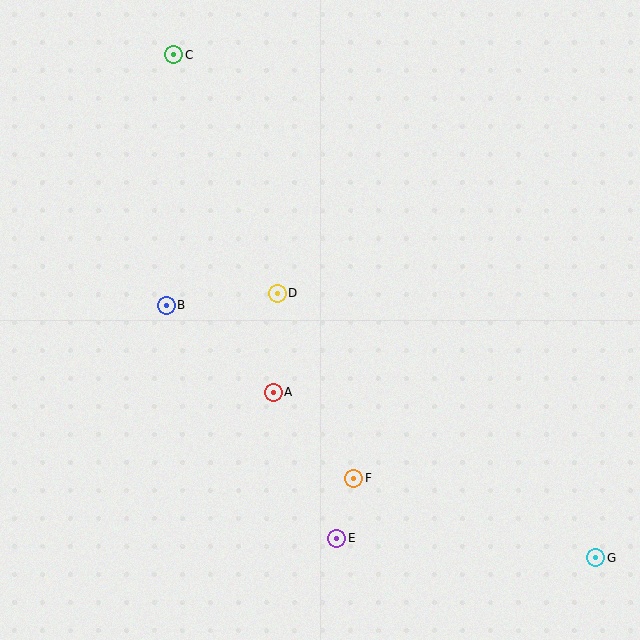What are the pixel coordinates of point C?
Point C is at (174, 55).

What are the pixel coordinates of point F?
Point F is at (354, 478).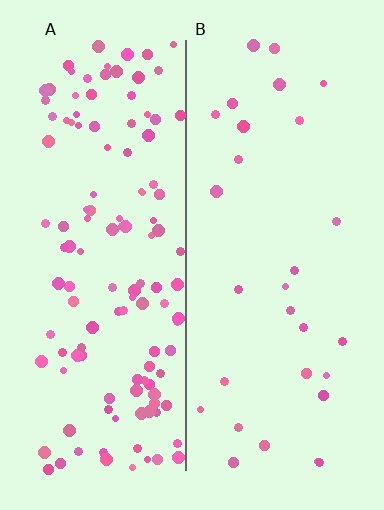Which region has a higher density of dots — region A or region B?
A (the left).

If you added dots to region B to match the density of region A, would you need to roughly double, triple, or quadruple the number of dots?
Approximately quadruple.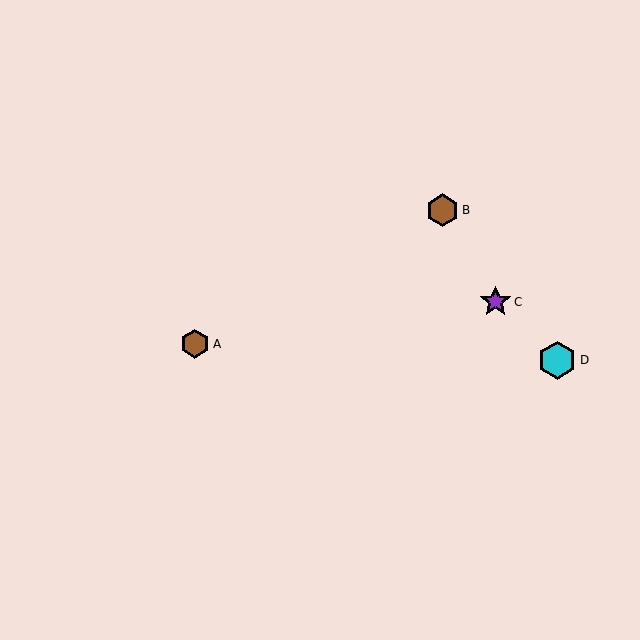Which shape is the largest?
The cyan hexagon (labeled D) is the largest.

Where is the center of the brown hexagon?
The center of the brown hexagon is at (195, 344).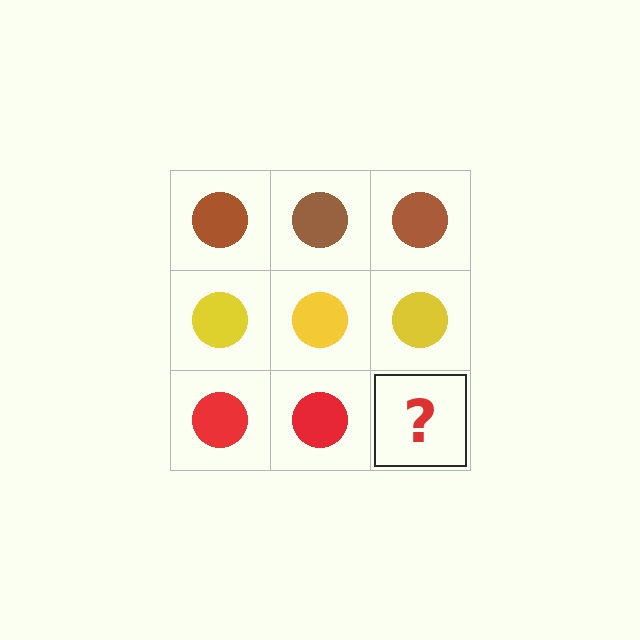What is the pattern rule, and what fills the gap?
The rule is that each row has a consistent color. The gap should be filled with a red circle.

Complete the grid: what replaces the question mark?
The question mark should be replaced with a red circle.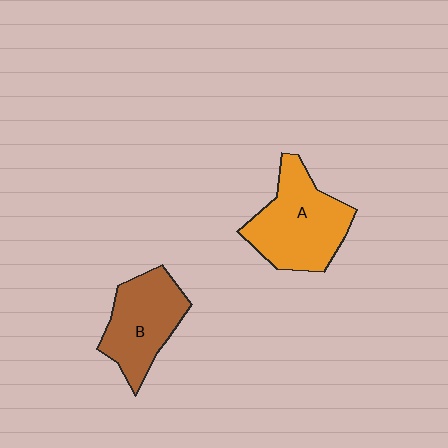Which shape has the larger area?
Shape A (orange).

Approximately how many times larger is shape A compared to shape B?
Approximately 1.2 times.